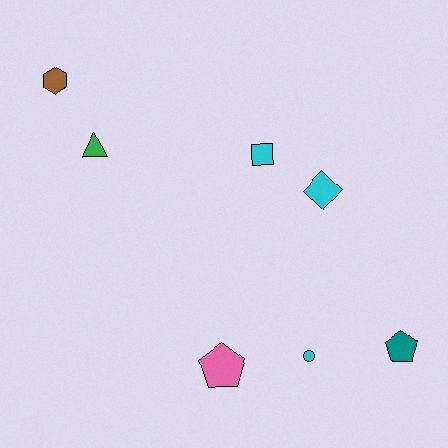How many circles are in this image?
There is 1 circle.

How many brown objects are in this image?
There is 1 brown object.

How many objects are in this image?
There are 7 objects.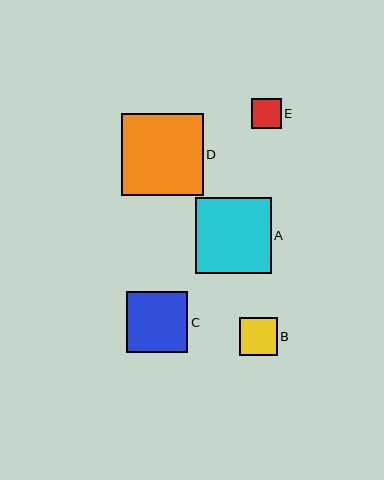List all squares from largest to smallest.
From largest to smallest: D, A, C, B, E.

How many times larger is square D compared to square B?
Square D is approximately 2.2 times the size of square B.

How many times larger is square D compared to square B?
Square D is approximately 2.2 times the size of square B.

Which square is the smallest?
Square E is the smallest with a size of approximately 30 pixels.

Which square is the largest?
Square D is the largest with a size of approximately 82 pixels.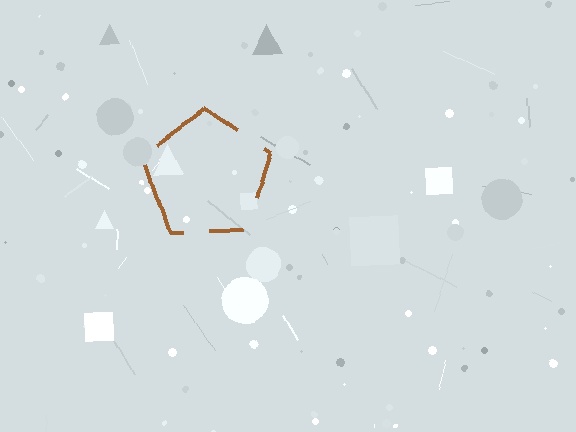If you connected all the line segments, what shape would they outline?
They would outline a pentagon.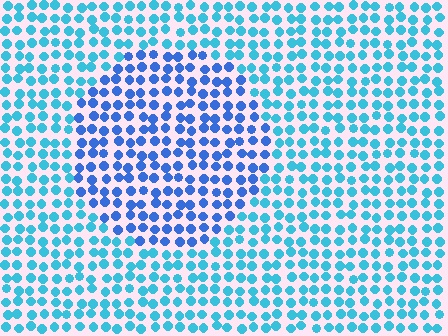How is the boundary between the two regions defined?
The boundary is defined purely by a slight shift in hue (about 31 degrees). Spacing, size, and orientation are identical on both sides.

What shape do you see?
I see a circle.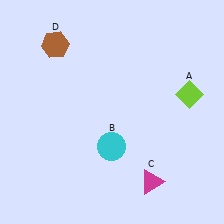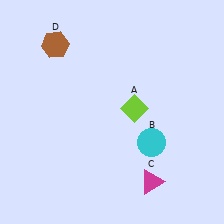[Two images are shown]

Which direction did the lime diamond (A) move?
The lime diamond (A) moved left.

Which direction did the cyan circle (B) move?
The cyan circle (B) moved right.